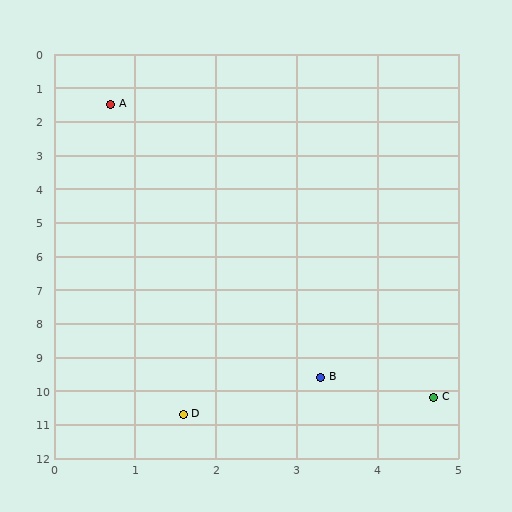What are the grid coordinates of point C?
Point C is at approximately (4.7, 10.2).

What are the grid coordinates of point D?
Point D is at approximately (1.6, 10.7).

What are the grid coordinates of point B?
Point B is at approximately (3.3, 9.6).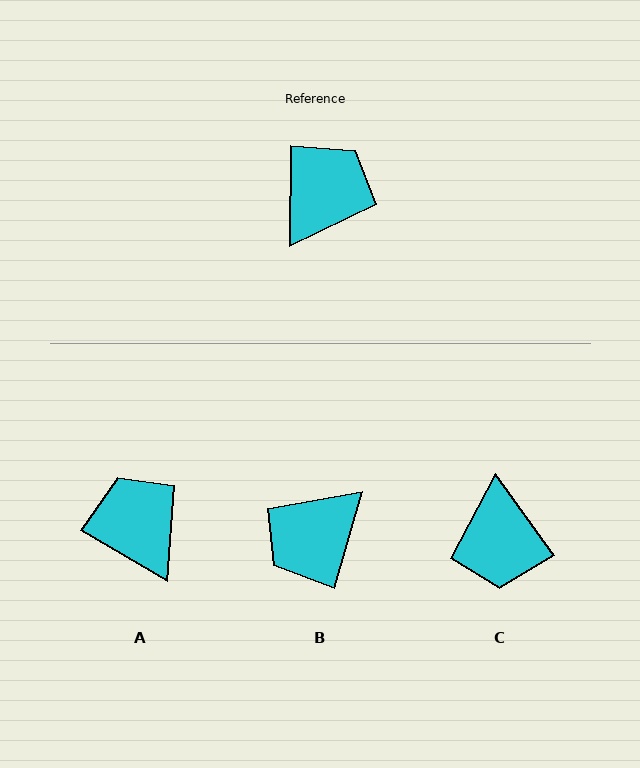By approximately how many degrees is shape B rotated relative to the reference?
Approximately 164 degrees counter-clockwise.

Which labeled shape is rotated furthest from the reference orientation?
B, about 164 degrees away.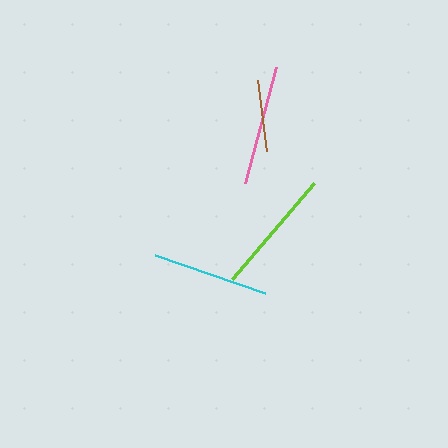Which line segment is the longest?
The lime line is the longest at approximately 127 pixels.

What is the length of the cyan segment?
The cyan segment is approximately 117 pixels long.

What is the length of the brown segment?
The brown segment is approximately 72 pixels long.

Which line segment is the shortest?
The brown line is the shortest at approximately 72 pixels.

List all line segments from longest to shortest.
From longest to shortest: lime, pink, cyan, brown.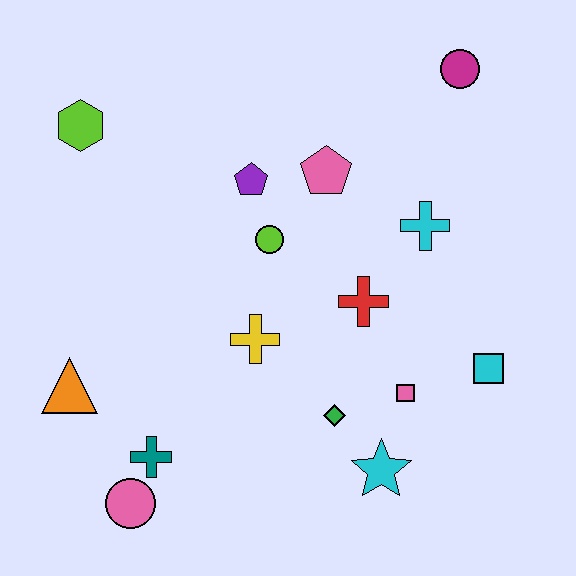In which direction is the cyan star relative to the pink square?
The cyan star is below the pink square.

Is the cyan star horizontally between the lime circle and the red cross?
No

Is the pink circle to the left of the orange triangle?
No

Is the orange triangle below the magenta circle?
Yes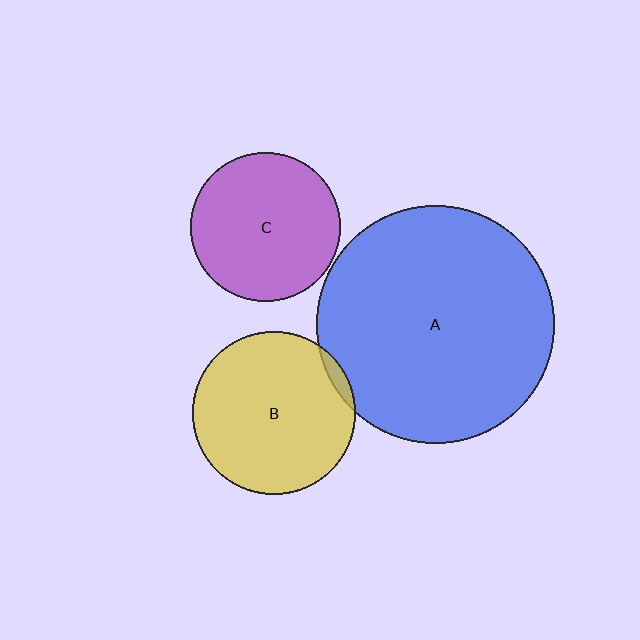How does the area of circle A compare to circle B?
Approximately 2.1 times.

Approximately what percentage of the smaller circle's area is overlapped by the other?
Approximately 5%.